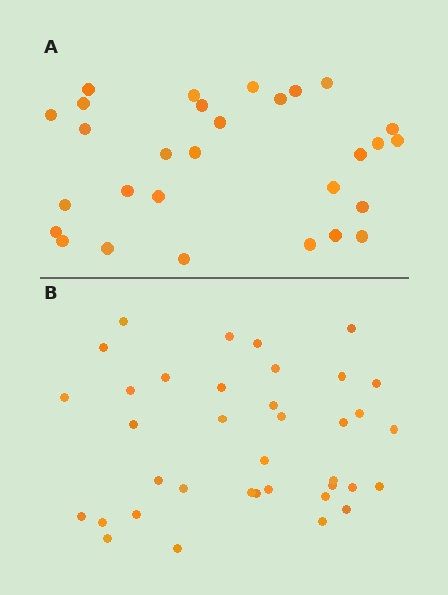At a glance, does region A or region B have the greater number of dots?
Region B (the bottom region) has more dots.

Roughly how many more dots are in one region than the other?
Region B has roughly 8 or so more dots than region A.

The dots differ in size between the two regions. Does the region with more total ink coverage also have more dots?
No. Region A has more total ink coverage because its dots are larger, but region B actually contains more individual dots. Total area can be misleading — the number of items is what matters here.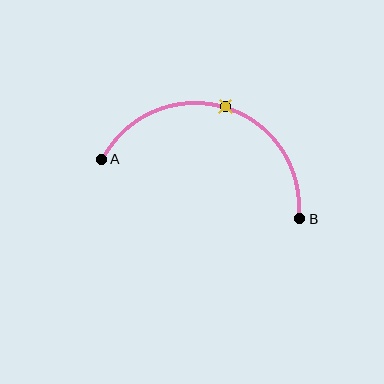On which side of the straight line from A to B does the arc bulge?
The arc bulges above the straight line connecting A and B.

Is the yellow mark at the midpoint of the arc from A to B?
Yes. The yellow mark lies on the arc at equal arc-length from both A and B — it is the arc midpoint.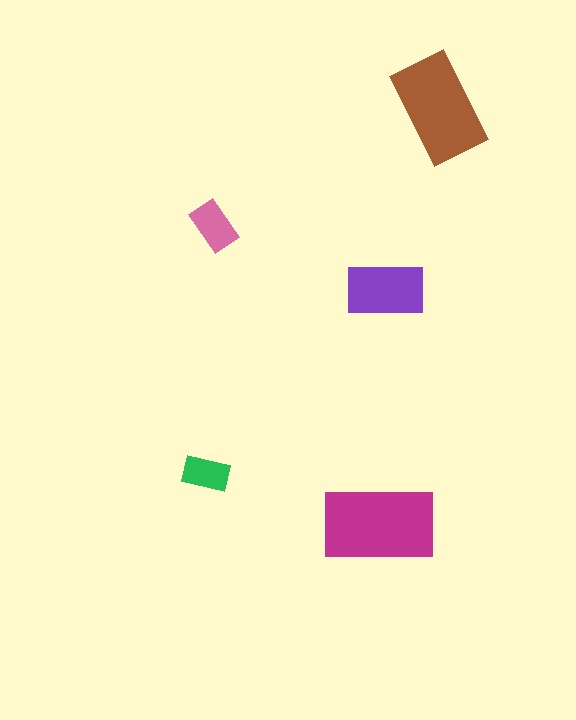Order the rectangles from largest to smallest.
the magenta one, the brown one, the purple one, the pink one, the green one.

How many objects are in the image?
There are 5 objects in the image.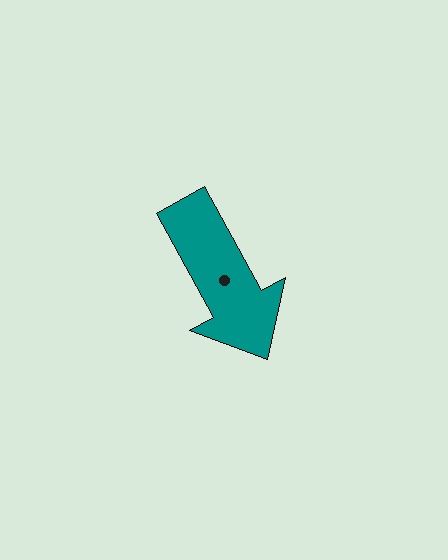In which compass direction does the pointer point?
Southeast.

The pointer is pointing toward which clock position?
Roughly 5 o'clock.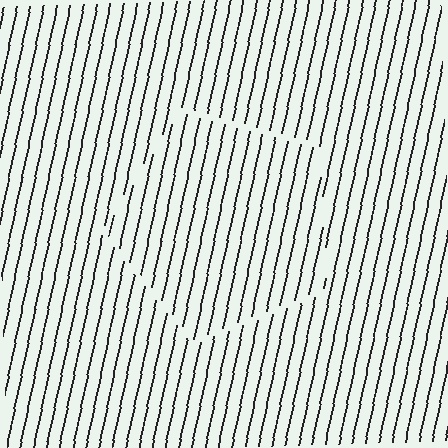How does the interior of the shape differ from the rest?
The interior of the shape contains the same grating, shifted by half a period — the contour is defined by the phase discontinuity where line-ends from the inner and outer gratings abut.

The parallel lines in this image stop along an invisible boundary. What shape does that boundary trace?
An illusory pentagon. The interior of the shape contains the same grating, shifted by half a period — the contour is defined by the phase discontinuity where line-ends from the inner and outer gratings abut.